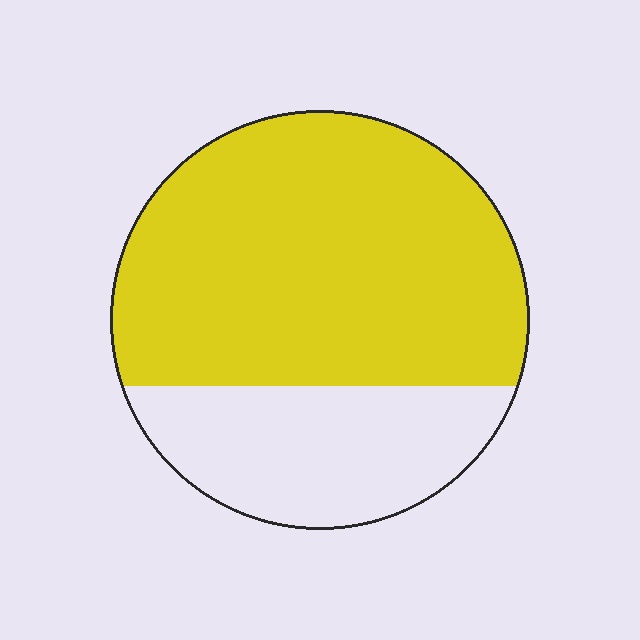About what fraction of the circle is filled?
About two thirds (2/3).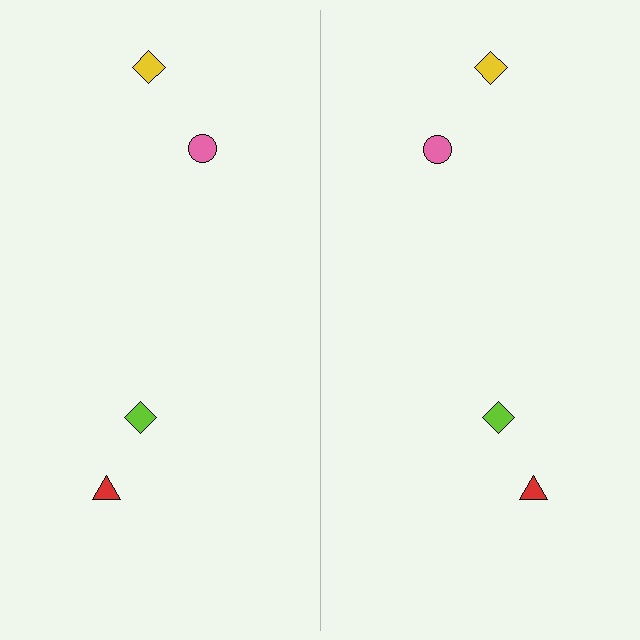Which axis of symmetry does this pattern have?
The pattern has a vertical axis of symmetry running through the center of the image.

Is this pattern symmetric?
Yes, this pattern has bilateral (reflection) symmetry.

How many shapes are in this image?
There are 8 shapes in this image.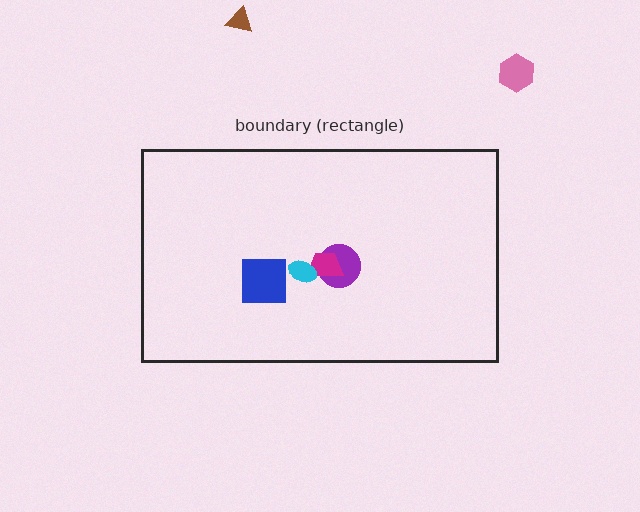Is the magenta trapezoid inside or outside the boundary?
Inside.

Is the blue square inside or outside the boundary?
Inside.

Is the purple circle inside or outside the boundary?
Inside.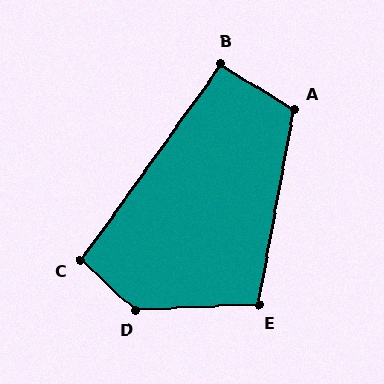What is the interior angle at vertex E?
Approximately 103 degrees (obtuse).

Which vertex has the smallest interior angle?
B, at approximately 94 degrees.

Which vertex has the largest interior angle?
D, at approximately 135 degrees.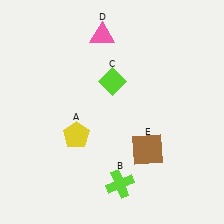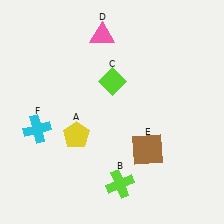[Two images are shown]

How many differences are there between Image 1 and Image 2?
There is 1 difference between the two images.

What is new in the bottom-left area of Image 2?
A cyan cross (F) was added in the bottom-left area of Image 2.